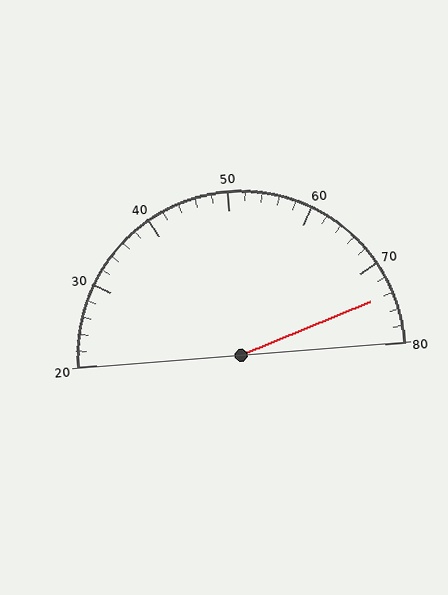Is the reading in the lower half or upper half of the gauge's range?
The reading is in the upper half of the range (20 to 80).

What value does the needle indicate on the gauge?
The needle indicates approximately 74.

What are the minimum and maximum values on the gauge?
The gauge ranges from 20 to 80.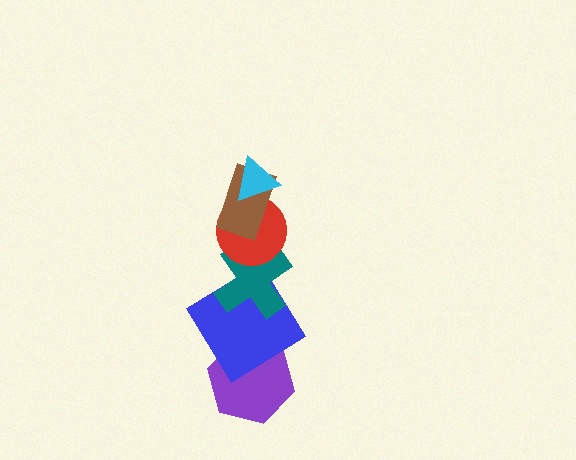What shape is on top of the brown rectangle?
The cyan triangle is on top of the brown rectangle.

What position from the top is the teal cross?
The teal cross is 4th from the top.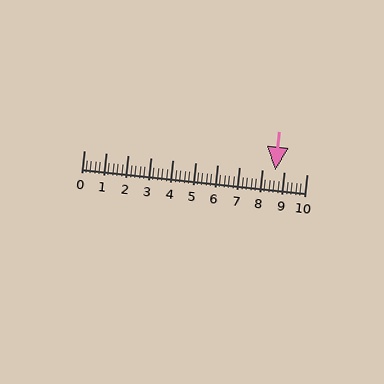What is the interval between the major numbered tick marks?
The major tick marks are spaced 1 units apart.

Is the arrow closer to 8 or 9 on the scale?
The arrow is closer to 9.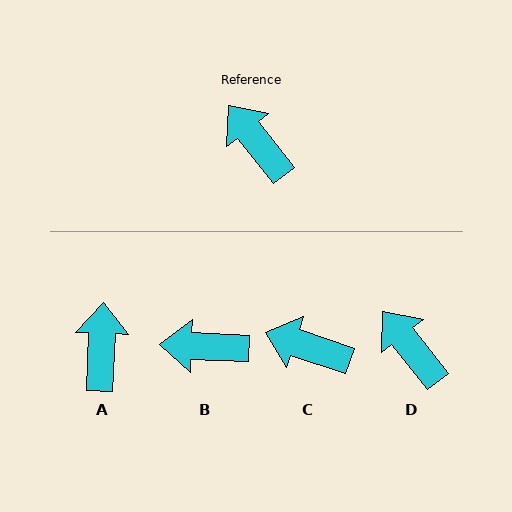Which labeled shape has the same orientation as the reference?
D.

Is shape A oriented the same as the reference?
No, it is off by about 41 degrees.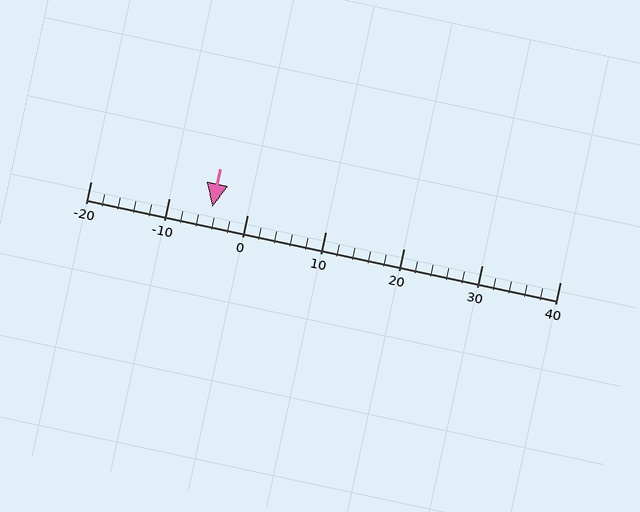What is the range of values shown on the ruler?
The ruler shows values from -20 to 40.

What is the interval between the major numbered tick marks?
The major tick marks are spaced 10 units apart.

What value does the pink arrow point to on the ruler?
The pink arrow points to approximately -4.